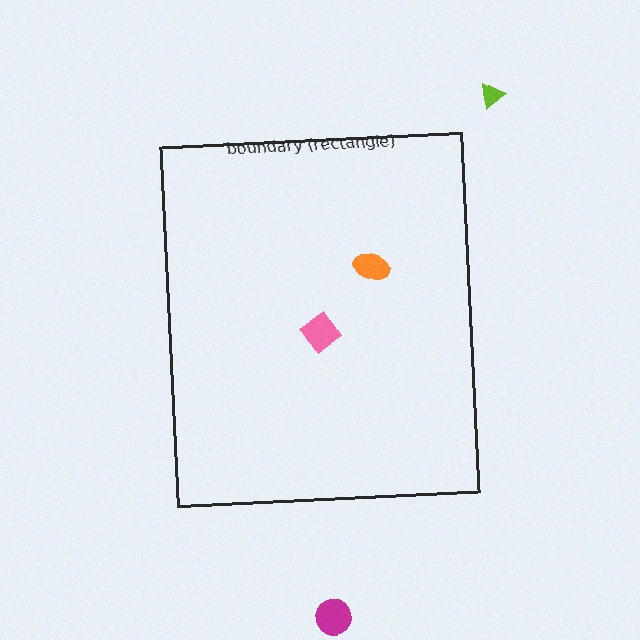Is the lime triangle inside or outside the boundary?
Outside.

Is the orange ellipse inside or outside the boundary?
Inside.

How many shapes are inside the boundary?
2 inside, 2 outside.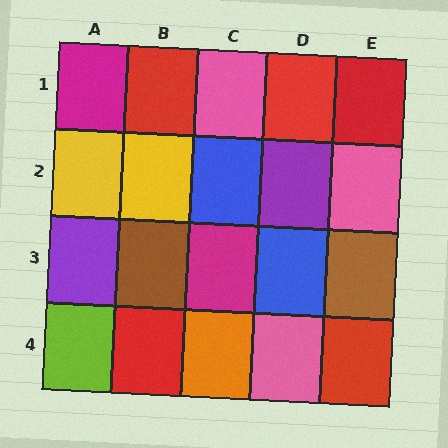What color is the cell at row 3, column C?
Magenta.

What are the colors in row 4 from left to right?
Lime, red, orange, pink, red.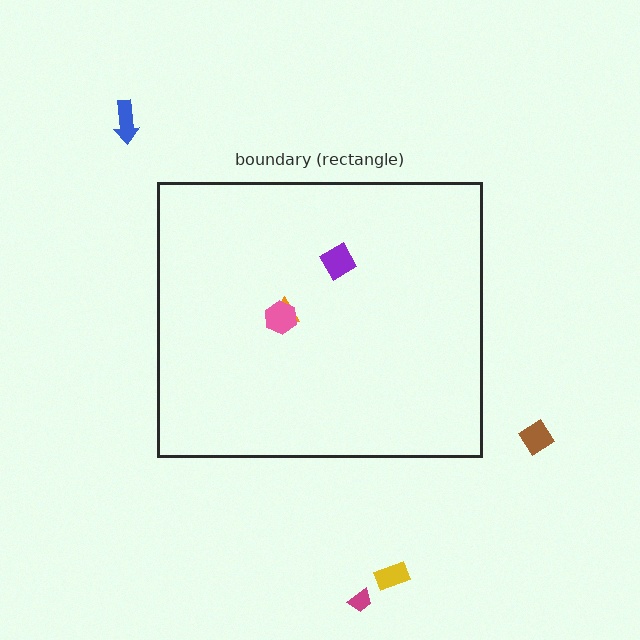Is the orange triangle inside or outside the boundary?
Inside.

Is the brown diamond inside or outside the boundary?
Outside.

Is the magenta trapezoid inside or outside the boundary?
Outside.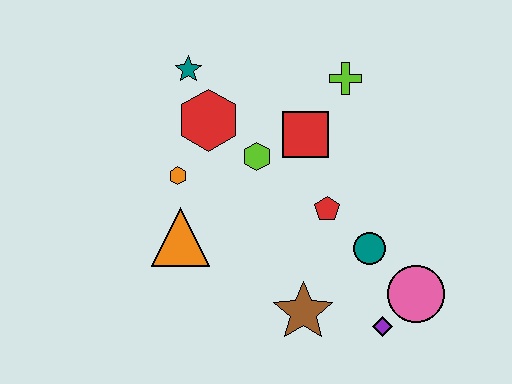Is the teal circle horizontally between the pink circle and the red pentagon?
Yes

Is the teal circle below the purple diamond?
No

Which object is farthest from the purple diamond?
The teal star is farthest from the purple diamond.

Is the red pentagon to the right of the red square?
Yes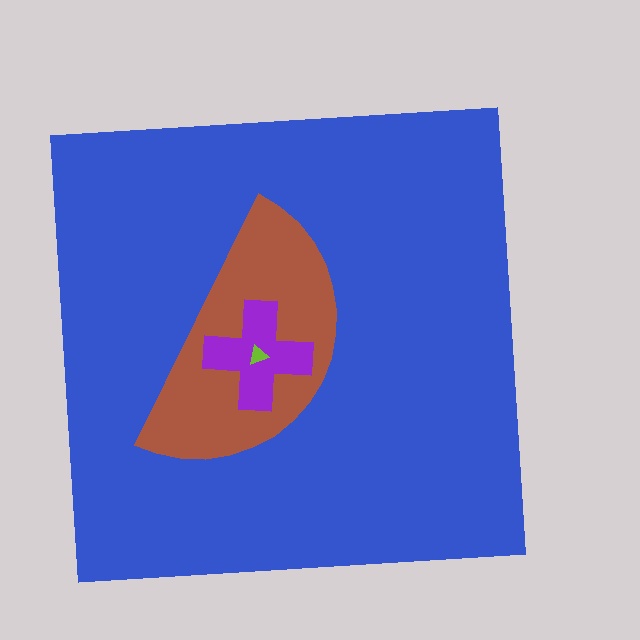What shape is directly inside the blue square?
The brown semicircle.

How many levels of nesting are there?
4.